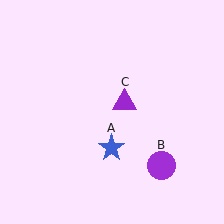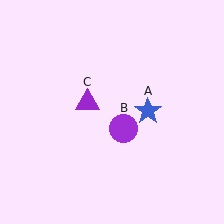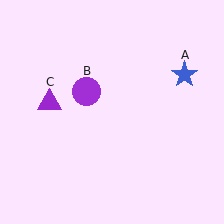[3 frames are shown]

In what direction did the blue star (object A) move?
The blue star (object A) moved up and to the right.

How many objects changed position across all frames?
3 objects changed position: blue star (object A), purple circle (object B), purple triangle (object C).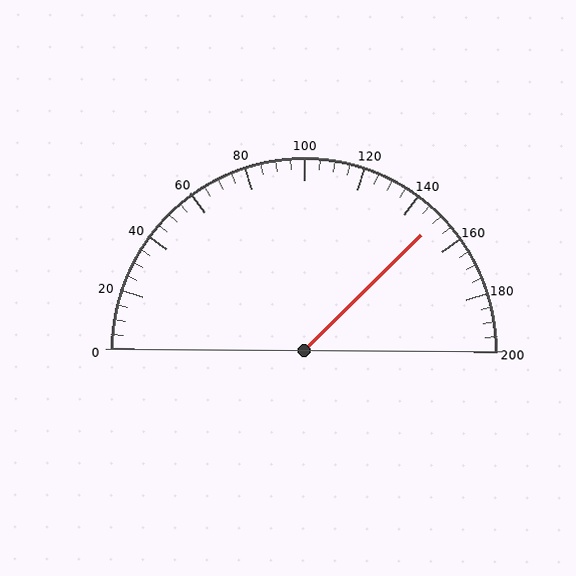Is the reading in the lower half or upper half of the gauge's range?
The reading is in the upper half of the range (0 to 200).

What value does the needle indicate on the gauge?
The needle indicates approximately 150.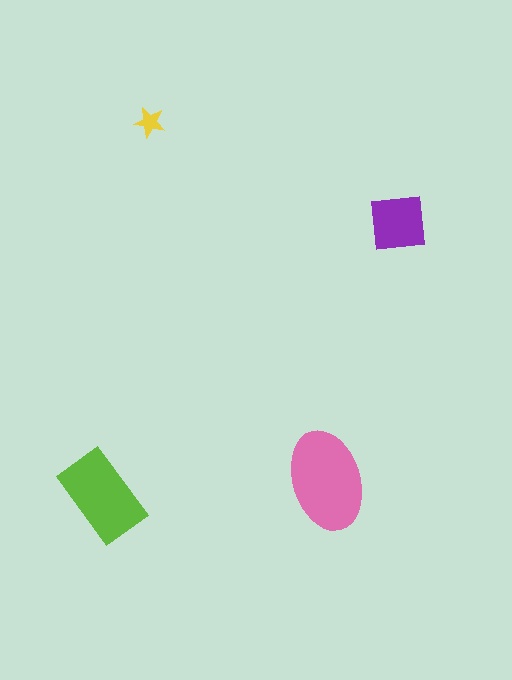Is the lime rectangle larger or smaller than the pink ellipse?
Smaller.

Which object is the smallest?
The yellow star.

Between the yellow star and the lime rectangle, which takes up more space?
The lime rectangle.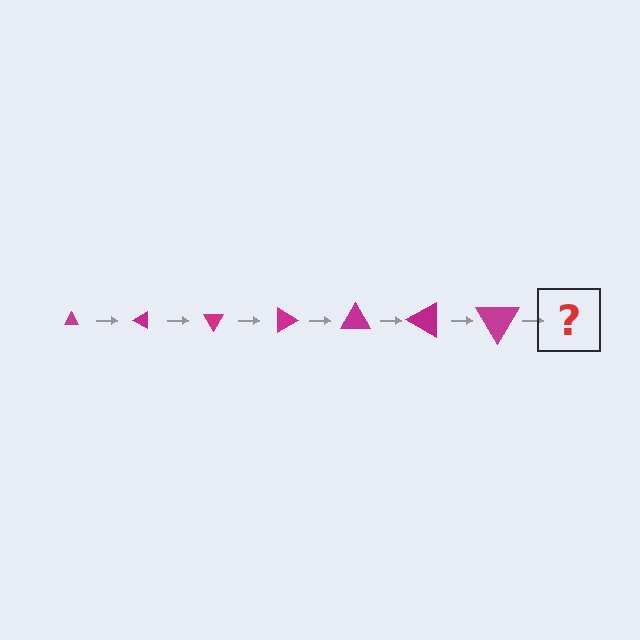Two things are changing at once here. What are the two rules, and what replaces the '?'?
The two rules are that the triangle grows larger each step and it rotates 30 degrees each step. The '?' should be a triangle, larger than the previous one and rotated 210 degrees from the start.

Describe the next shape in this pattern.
It should be a triangle, larger than the previous one and rotated 210 degrees from the start.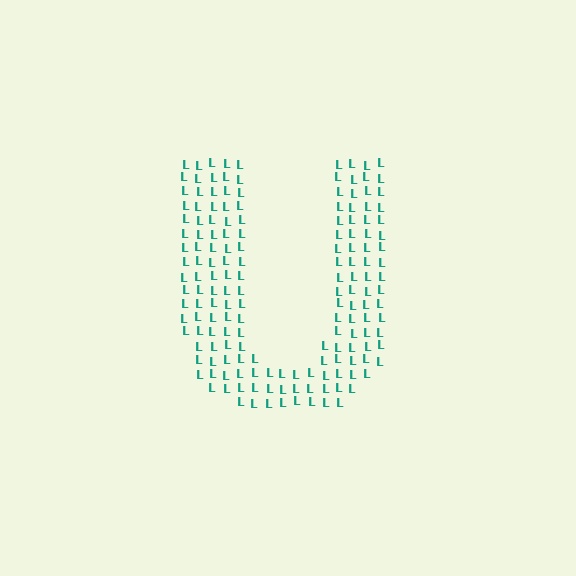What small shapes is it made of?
It is made of small letter L's.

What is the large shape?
The large shape is the letter U.